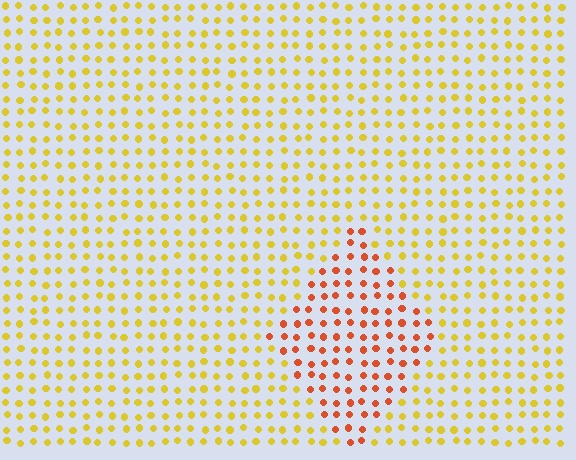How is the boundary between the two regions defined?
The boundary is defined purely by a slight shift in hue (about 42 degrees). Spacing, size, and orientation are identical on both sides.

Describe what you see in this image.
The image is filled with small yellow elements in a uniform arrangement. A diamond-shaped region is visible where the elements are tinted to a slightly different hue, forming a subtle color boundary.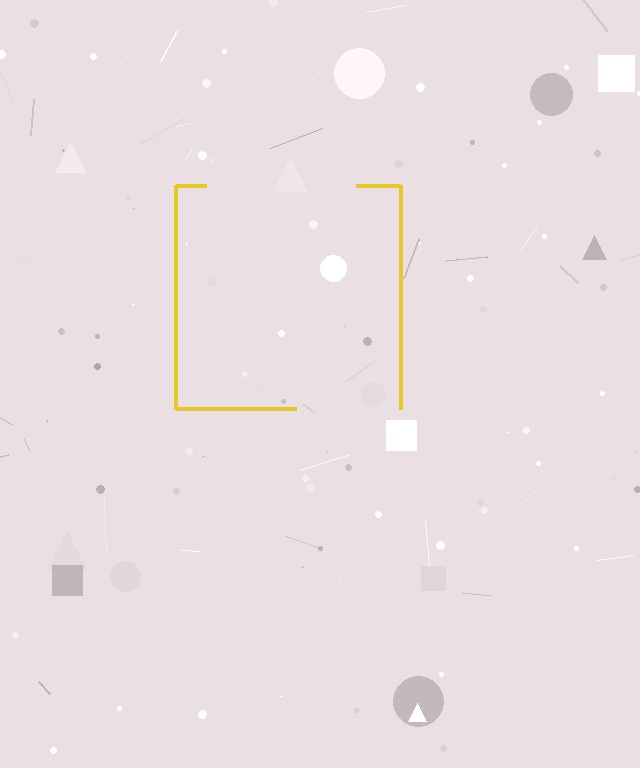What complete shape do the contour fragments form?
The contour fragments form a square.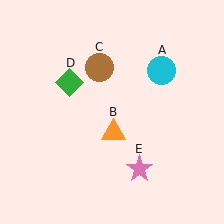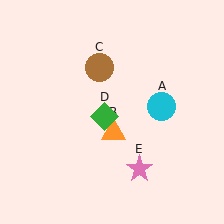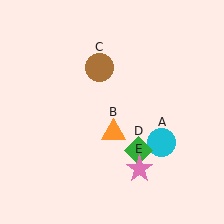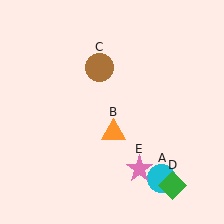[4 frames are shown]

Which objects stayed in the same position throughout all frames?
Orange triangle (object B) and brown circle (object C) and pink star (object E) remained stationary.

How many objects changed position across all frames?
2 objects changed position: cyan circle (object A), green diamond (object D).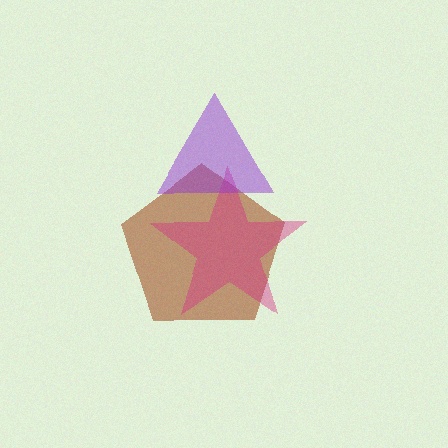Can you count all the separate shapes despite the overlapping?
Yes, there are 3 separate shapes.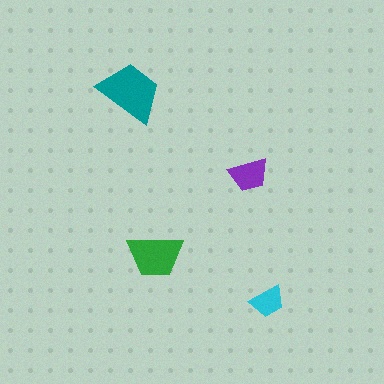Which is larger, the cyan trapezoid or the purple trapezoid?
The purple one.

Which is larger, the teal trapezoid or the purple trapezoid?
The teal one.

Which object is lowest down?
The cyan trapezoid is bottommost.